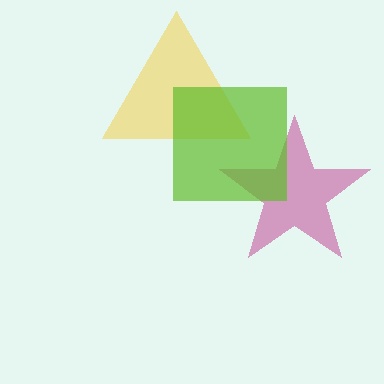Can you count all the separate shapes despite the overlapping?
Yes, there are 3 separate shapes.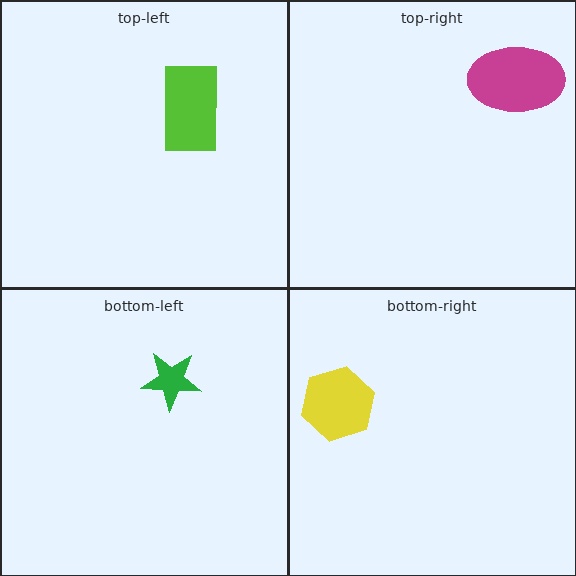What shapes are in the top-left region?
The lime rectangle.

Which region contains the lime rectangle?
The top-left region.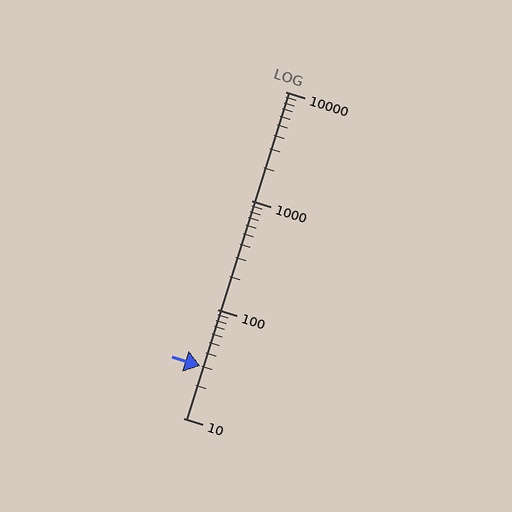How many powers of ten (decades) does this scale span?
The scale spans 3 decades, from 10 to 10000.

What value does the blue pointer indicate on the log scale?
The pointer indicates approximately 30.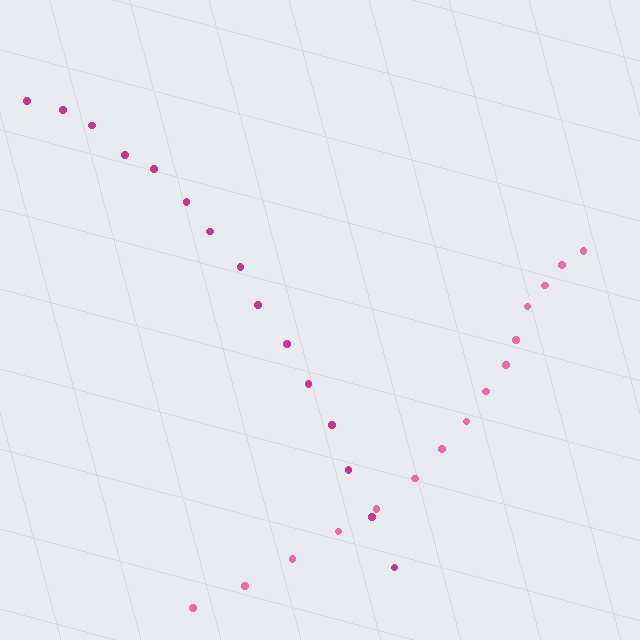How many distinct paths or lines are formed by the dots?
There are 2 distinct paths.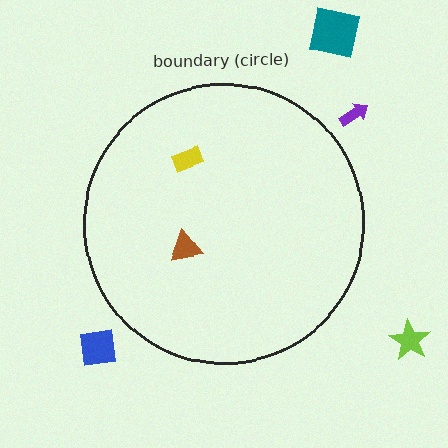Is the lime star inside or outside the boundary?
Outside.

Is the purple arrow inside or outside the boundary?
Outside.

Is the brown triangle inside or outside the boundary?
Inside.